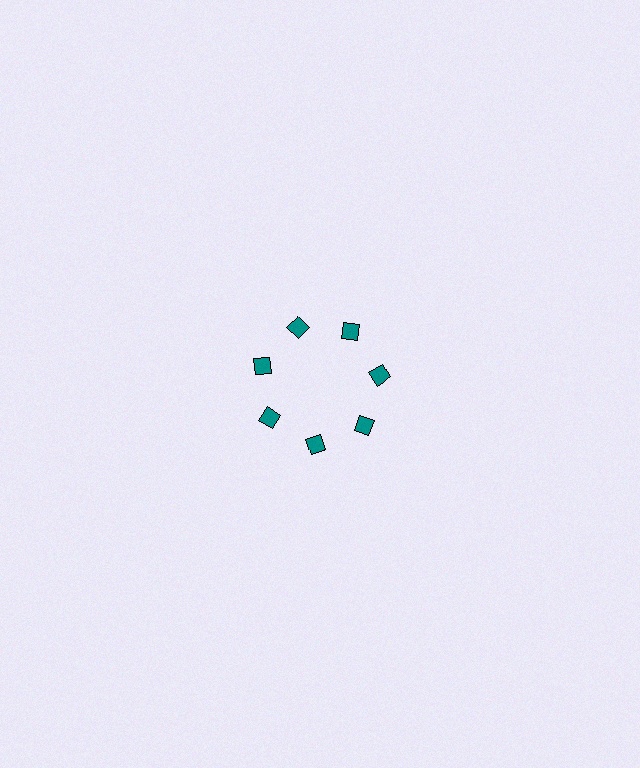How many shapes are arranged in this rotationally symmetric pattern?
There are 7 shapes, arranged in 7 groups of 1.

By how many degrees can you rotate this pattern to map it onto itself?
The pattern maps onto itself every 51 degrees of rotation.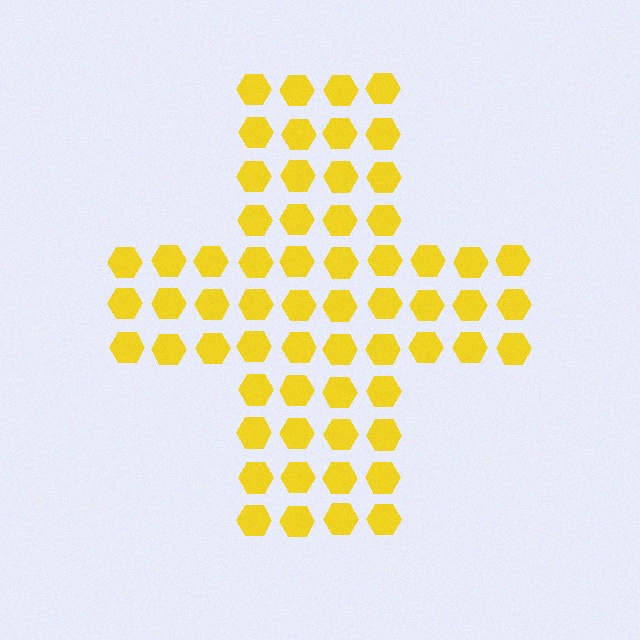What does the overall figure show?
The overall figure shows a cross.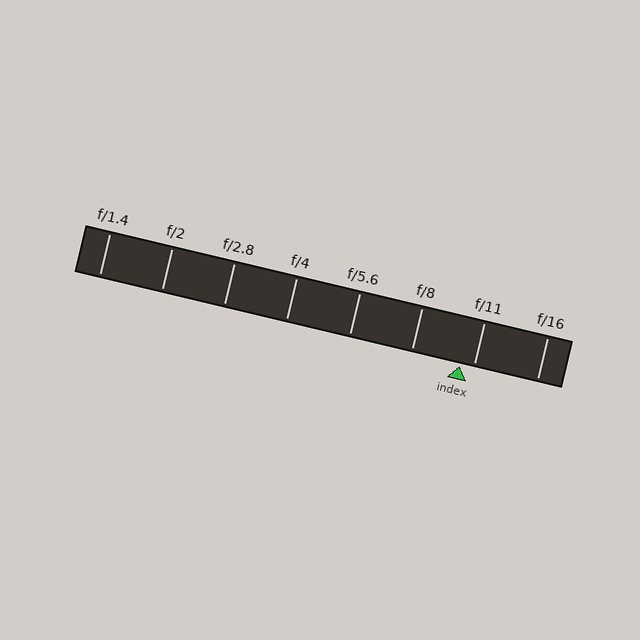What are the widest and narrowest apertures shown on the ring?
The widest aperture shown is f/1.4 and the narrowest is f/16.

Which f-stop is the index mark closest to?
The index mark is closest to f/11.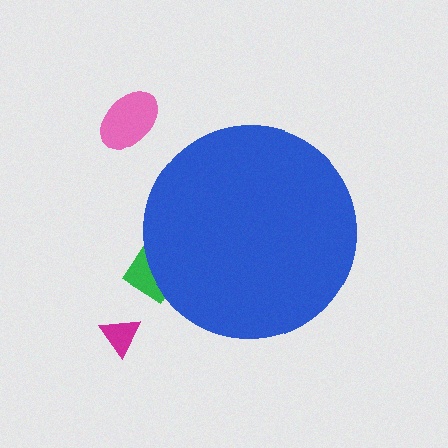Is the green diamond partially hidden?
Yes, the green diamond is partially hidden behind the blue circle.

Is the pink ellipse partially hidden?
No, the pink ellipse is fully visible.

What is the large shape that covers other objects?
A blue circle.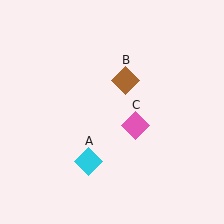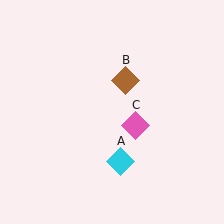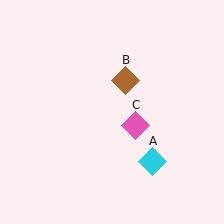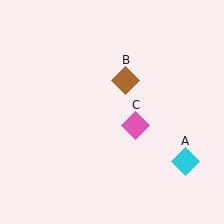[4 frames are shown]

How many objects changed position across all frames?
1 object changed position: cyan diamond (object A).